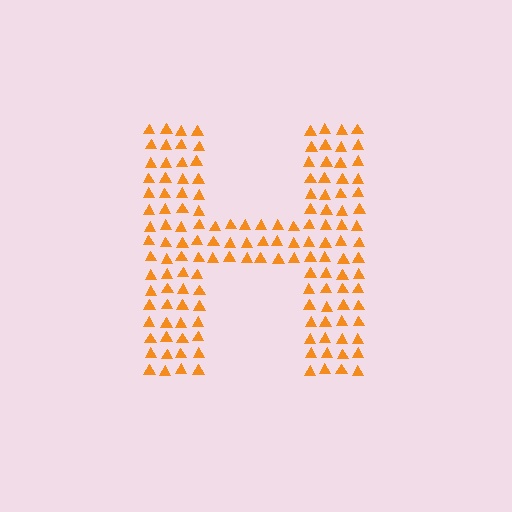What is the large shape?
The large shape is the letter H.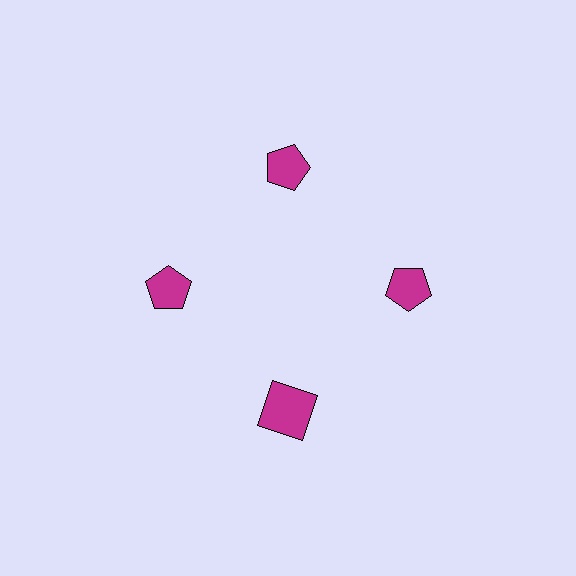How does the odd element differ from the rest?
It has a different shape: square instead of pentagon.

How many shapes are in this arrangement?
There are 4 shapes arranged in a ring pattern.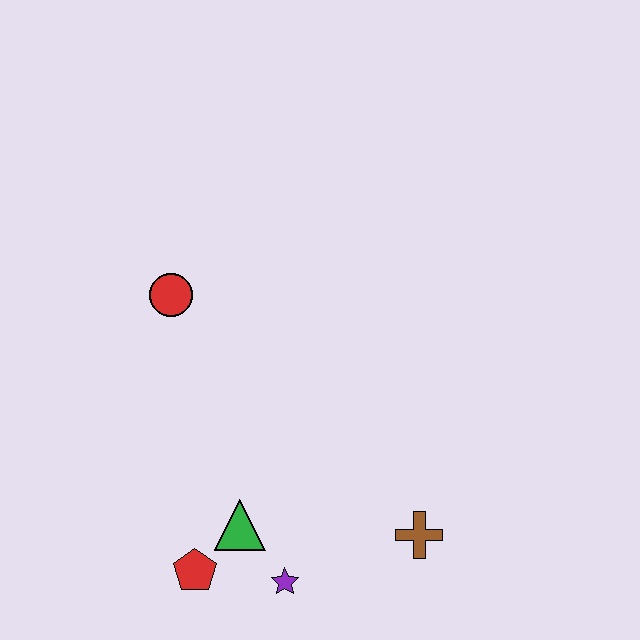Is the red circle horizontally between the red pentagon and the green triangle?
No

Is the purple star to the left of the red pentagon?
No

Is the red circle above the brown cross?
Yes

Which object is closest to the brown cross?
The purple star is closest to the brown cross.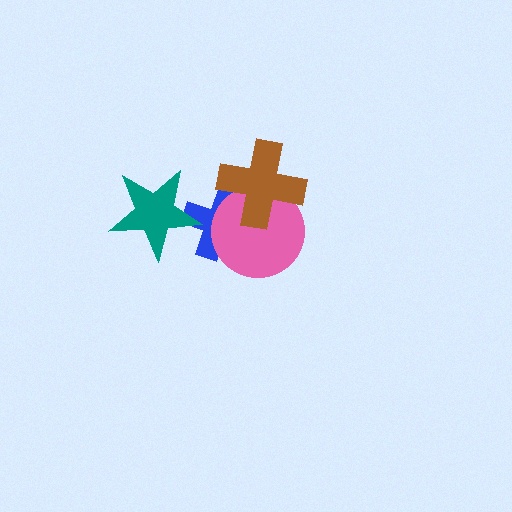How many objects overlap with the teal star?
1 object overlaps with the teal star.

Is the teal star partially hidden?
No, no other shape covers it.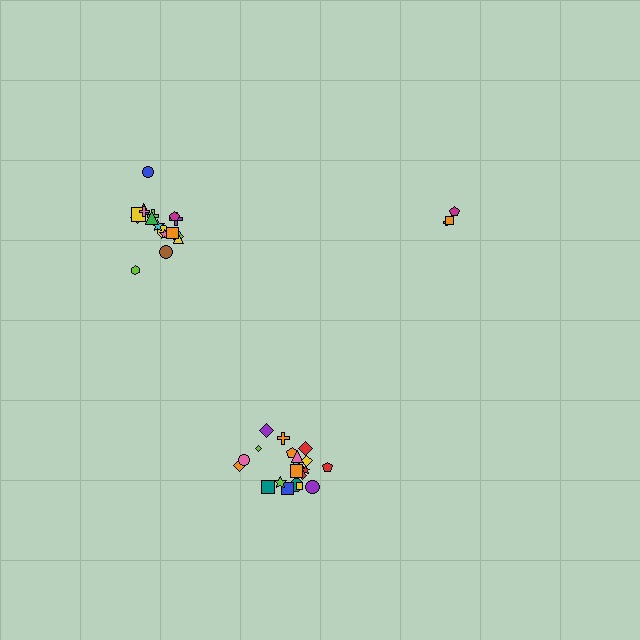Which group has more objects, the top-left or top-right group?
The top-left group.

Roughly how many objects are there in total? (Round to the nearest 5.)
Roughly 45 objects in total.